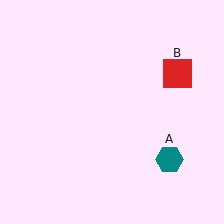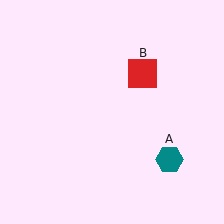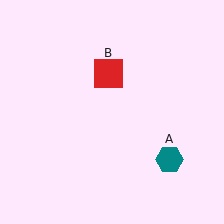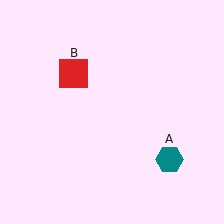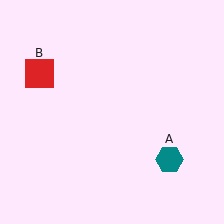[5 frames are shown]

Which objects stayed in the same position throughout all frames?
Teal hexagon (object A) remained stationary.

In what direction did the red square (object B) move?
The red square (object B) moved left.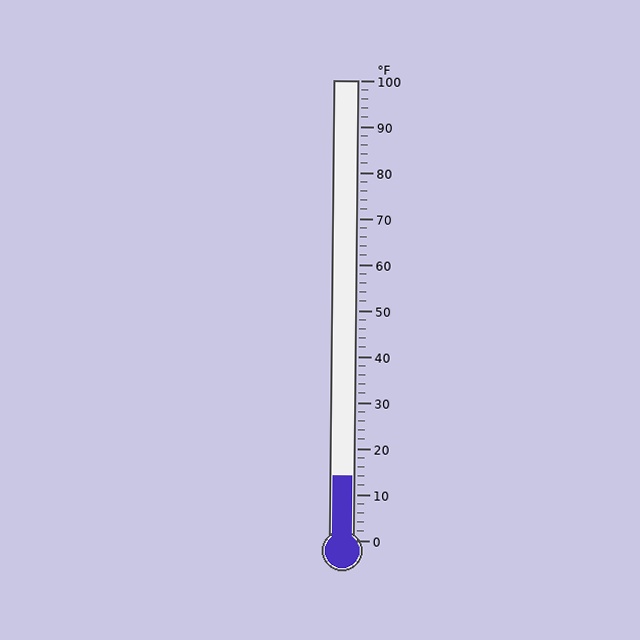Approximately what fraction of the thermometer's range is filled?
The thermometer is filled to approximately 15% of its range.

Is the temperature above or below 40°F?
The temperature is below 40°F.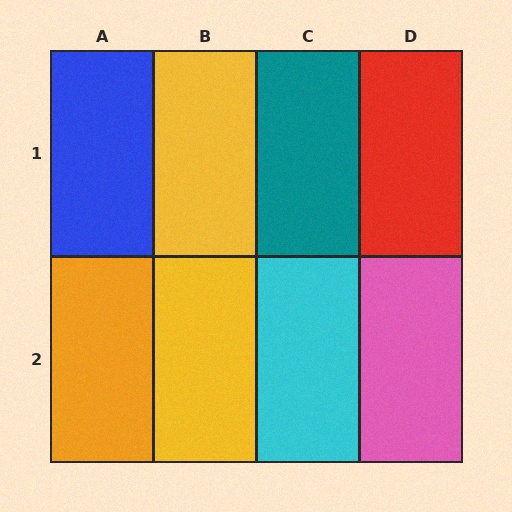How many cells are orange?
1 cell is orange.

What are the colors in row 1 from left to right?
Blue, yellow, teal, red.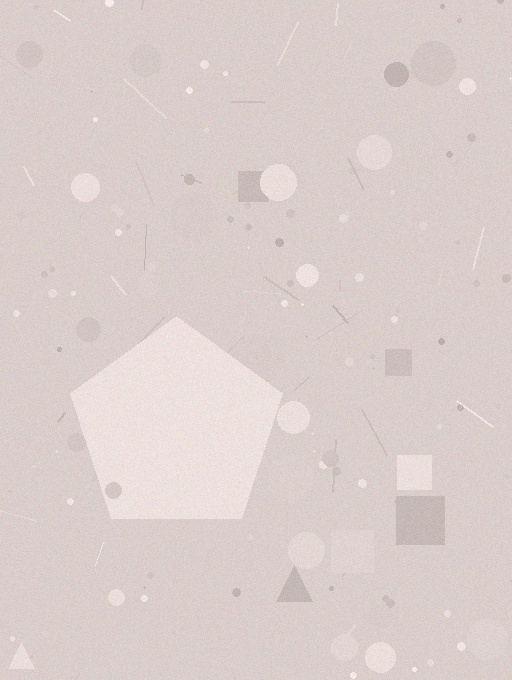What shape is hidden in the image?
A pentagon is hidden in the image.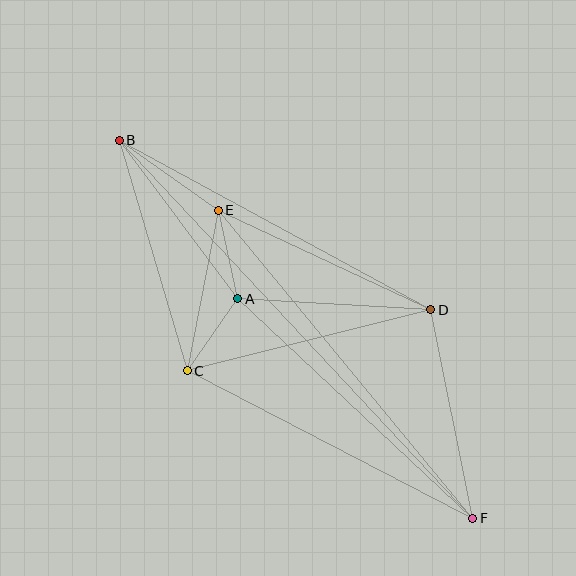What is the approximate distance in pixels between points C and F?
The distance between C and F is approximately 322 pixels.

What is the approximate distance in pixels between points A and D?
The distance between A and D is approximately 193 pixels.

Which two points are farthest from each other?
Points B and F are farthest from each other.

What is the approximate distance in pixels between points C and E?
The distance between C and E is approximately 163 pixels.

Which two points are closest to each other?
Points A and C are closest to each other.